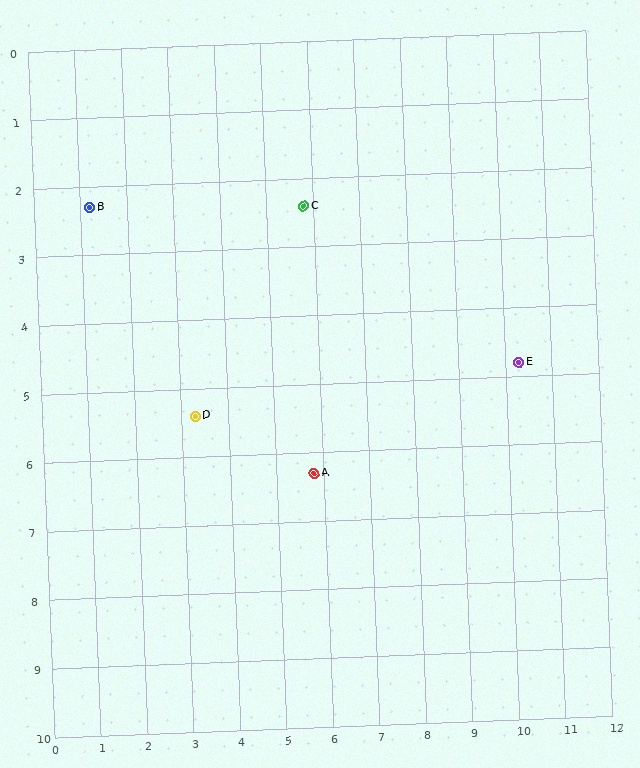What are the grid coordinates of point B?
Point B is at approximately (1.2, 2.3).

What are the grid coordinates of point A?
Point A is at approximately (5.8, 6.3).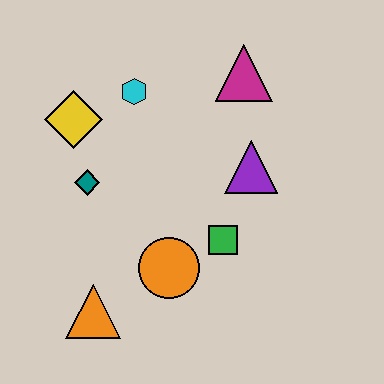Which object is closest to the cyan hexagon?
The yellow diamond is closest to the cyan hexagon.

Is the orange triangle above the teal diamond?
No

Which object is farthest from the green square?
The yellow diamond is farthest from the green square.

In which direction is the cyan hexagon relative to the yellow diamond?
The cyan hexagon is to the right of the yellow diamond.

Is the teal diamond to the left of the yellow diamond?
No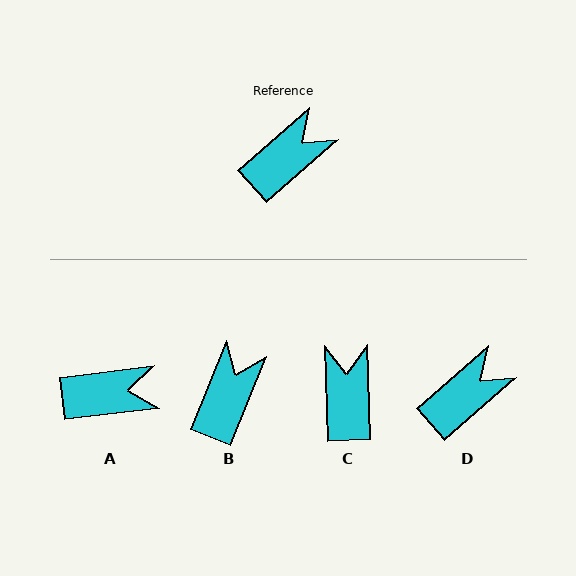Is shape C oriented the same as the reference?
No, it is off by about 51 degrees.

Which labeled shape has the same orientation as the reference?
D.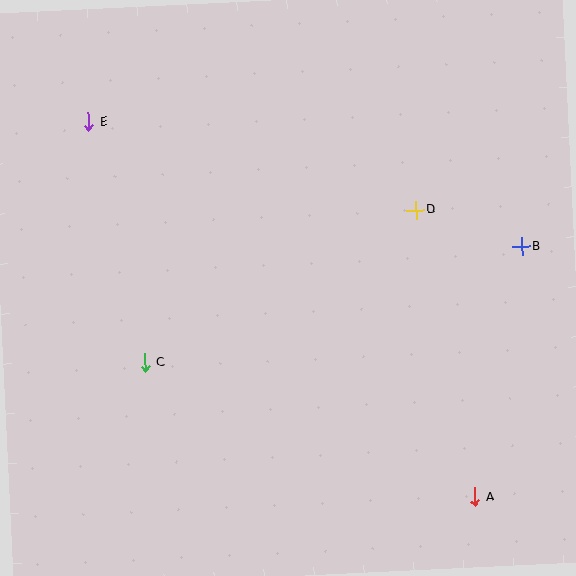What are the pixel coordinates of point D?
Point D is at (416, 210).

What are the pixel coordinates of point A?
Point A is at (475, 497).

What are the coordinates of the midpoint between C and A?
The midpoint between C and A is at (310, 430).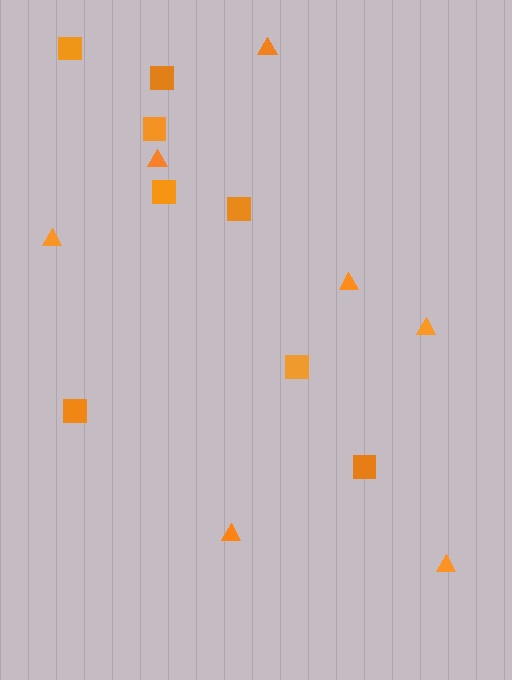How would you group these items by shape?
There are 2 groups: one group of squares (8) and one group of triangles (7).